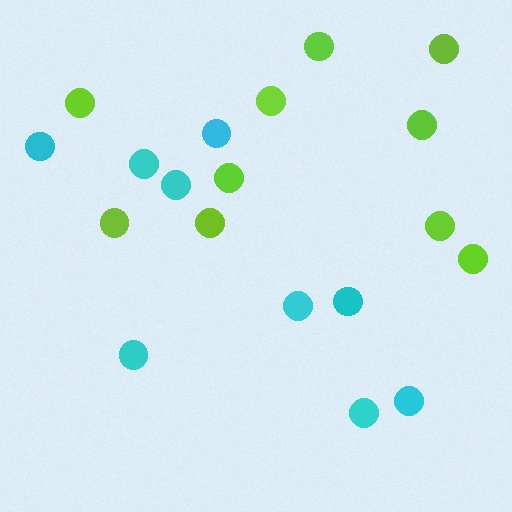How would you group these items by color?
There are 2 groups: one group of cyan circles (9) and one group of lime circles (10).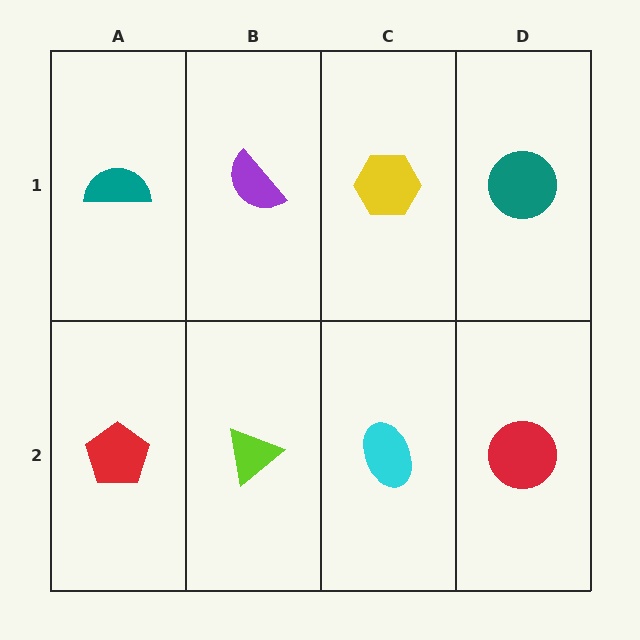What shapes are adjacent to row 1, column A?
A red pentagon (row 2, column A), a purple semicircle (row 1, column B).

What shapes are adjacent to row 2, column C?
A yellow hexagon (row 1, column C), a lime triangle (row 2, column B), a red circle (row 2, column D).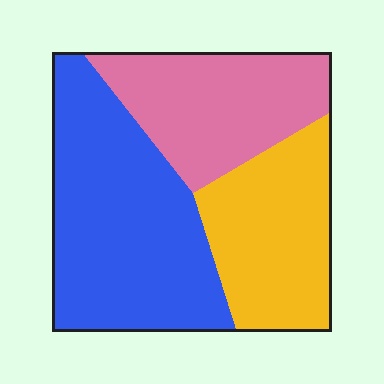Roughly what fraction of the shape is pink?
Pink takes up about one quarter (1/4) of the shape.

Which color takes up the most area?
Blue, at roughly 45%.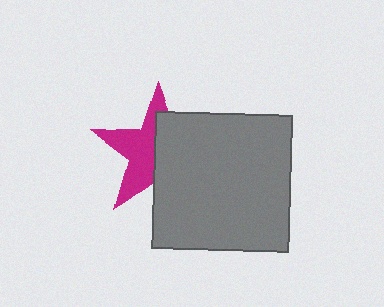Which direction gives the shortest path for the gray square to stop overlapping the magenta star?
Moving right gives the shortest separation.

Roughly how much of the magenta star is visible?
About half of it is visible (roughly 49%).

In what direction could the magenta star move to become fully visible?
The magenta star could move left. That would shift it out from behind the gray square entirely.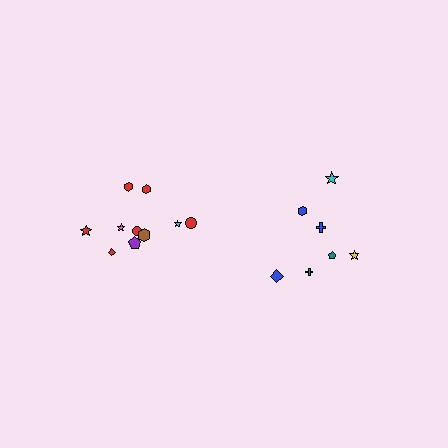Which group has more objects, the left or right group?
The left group.